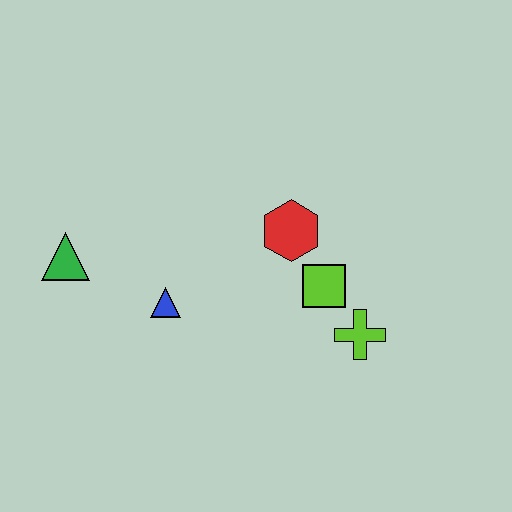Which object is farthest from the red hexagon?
The green triangle is farthest from the red hexagon.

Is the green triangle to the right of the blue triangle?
No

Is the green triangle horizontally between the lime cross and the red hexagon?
No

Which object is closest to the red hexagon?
The lime square is closest to the red hexagon.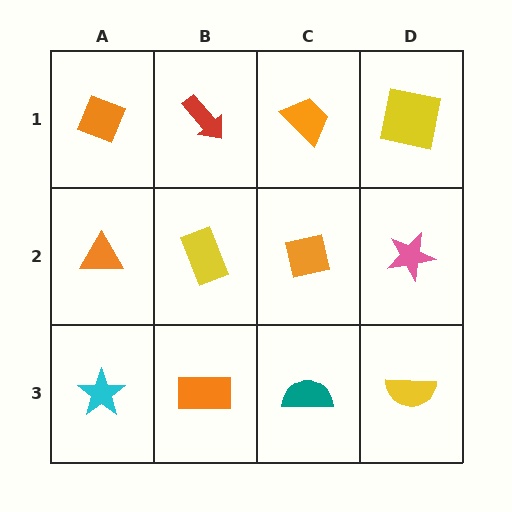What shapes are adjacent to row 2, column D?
A yellow square (row 1, column D), a yellow semicircle (row 3, column D), an orange square (row 2, column C).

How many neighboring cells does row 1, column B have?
3.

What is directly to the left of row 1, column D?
An orange trapezoid.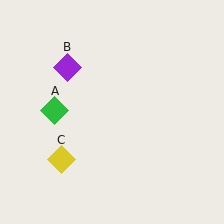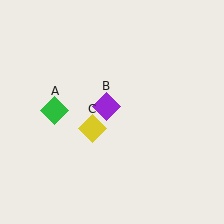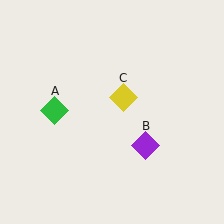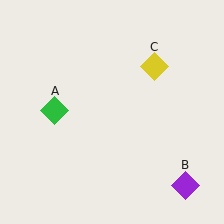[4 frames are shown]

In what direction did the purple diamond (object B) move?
The purple diamond (object B) moved down and to the right.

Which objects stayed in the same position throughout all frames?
Green diamond (object A) remained stationary.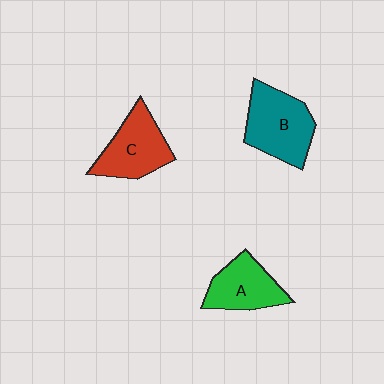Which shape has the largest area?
Shape B (teal).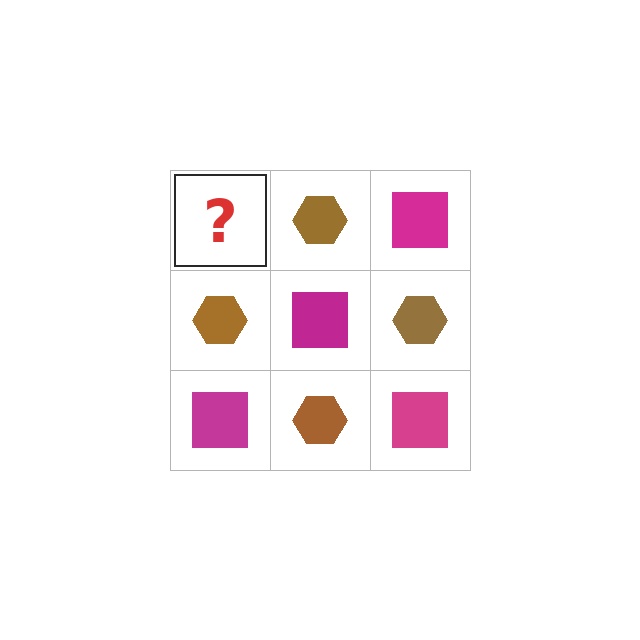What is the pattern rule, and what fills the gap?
The rule is that it alternates magenta square and brown hexagon in a checkerboard pattern. The gap should be filled with a magenta square.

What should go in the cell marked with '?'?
The missing cell should contain a magenta square.